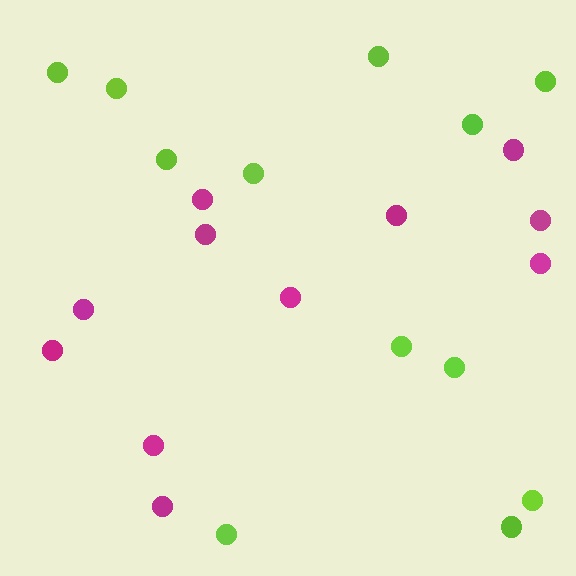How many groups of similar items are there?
There are 2 groups: one group of magenta circles (11) and one group of lime circles (12).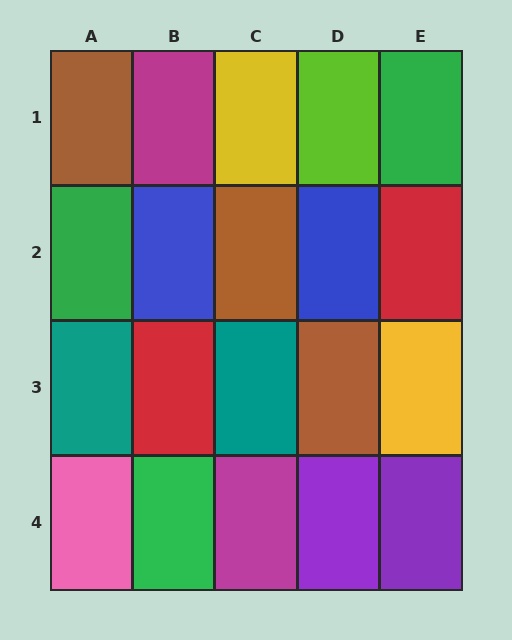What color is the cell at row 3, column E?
Yellow.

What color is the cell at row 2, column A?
Green.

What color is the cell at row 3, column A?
Teal.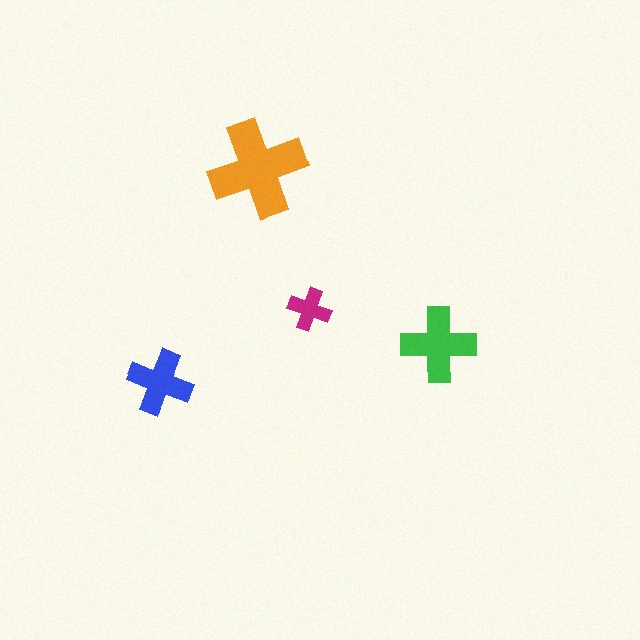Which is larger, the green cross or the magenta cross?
The green one.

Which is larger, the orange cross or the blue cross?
The orange one.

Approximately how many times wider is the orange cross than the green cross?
About 1.5 times wider.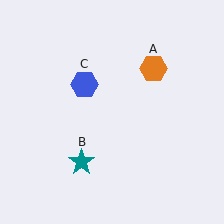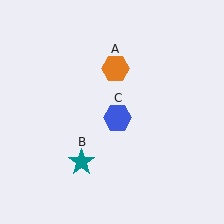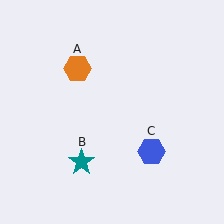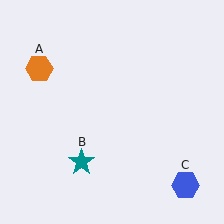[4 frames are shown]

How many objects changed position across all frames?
2 objects changed position: orange hexagon (object A), blue hexagon (object C).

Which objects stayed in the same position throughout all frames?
Teal star (object B) remained stationary.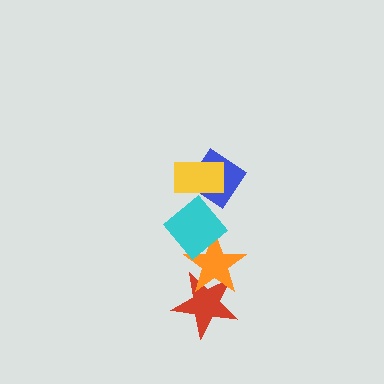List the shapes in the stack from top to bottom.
From top to bottom: the yellow rectangle, the blue diamond, the cyan diamond, the orange star, the red star.